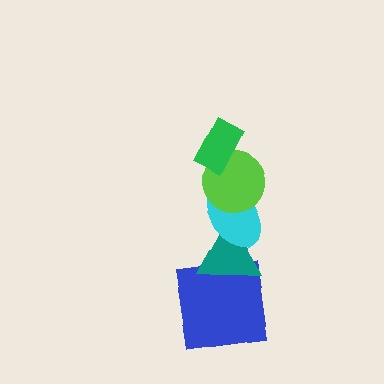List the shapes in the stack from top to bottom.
From top to bottom: the green rectangle, the lime circle, the cyan ellipse, the teal triangle, the blue square.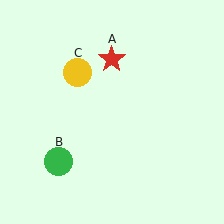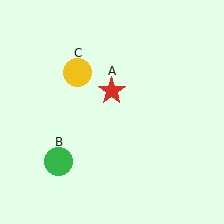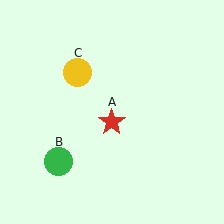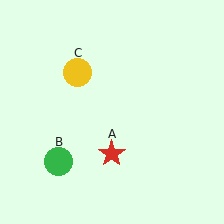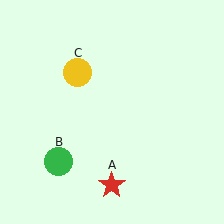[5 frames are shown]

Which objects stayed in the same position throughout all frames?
Green circle (object B) and yellow circle (object C) remained stationary.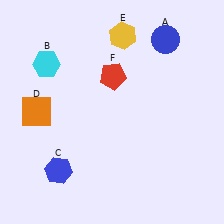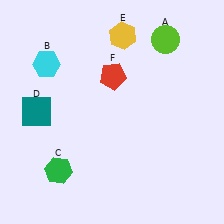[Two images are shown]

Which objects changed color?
A changed from blue to lime. C changed from blue to green. D changed from orange to teal.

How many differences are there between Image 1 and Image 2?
There are 3 differences between the two images.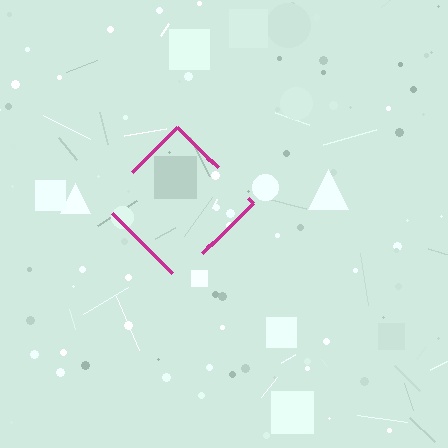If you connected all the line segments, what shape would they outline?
They would outline a diamond.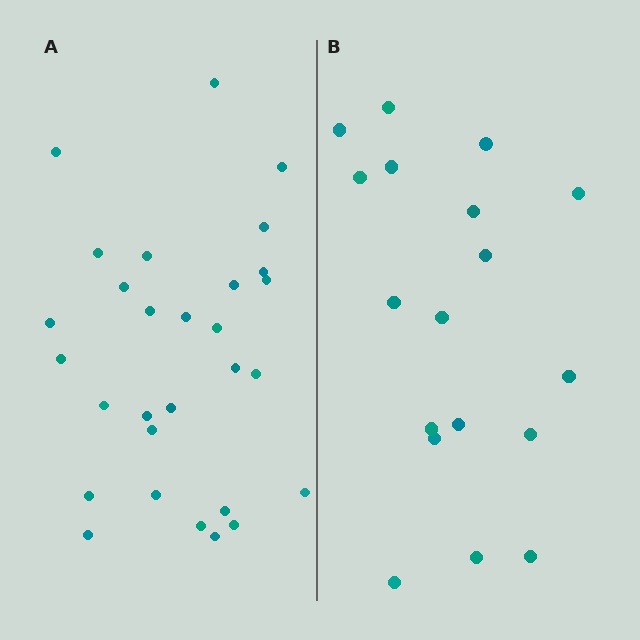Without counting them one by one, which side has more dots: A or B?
Region A (the left region) has more dots.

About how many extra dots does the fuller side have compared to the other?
Region A has roughly 12 or so more dots than region B.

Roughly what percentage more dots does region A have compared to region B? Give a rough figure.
About 60% more.